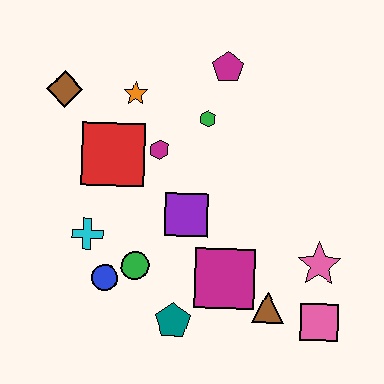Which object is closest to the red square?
The magenta hexagon is closest to the red square.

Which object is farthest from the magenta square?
The brown diamond is farthest from the magenta square.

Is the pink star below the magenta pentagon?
Yes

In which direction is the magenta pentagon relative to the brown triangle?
The magenta pentagon is above the brown triangle.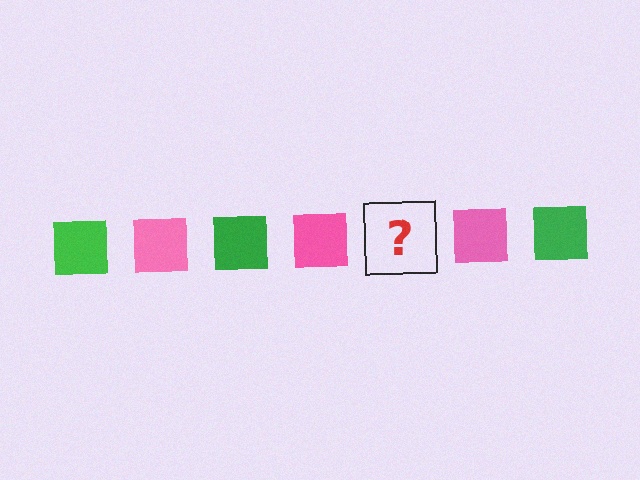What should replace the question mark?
The question mark should be replaced with a green square.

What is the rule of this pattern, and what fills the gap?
The rule is that the pattern cycles through green, pink squares. The gap should be filled with a green square.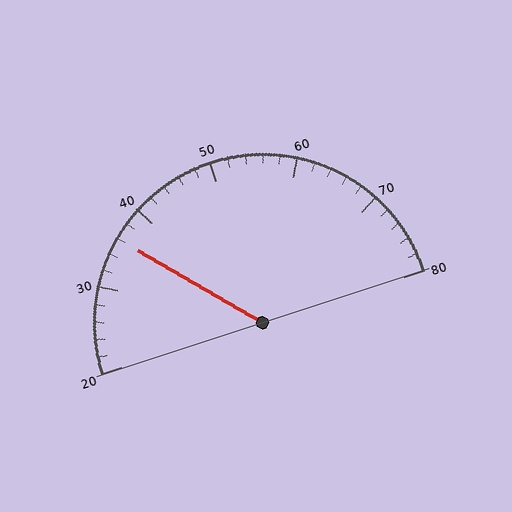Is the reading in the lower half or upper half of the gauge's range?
The reading is in the lower half of the range (20 to 80).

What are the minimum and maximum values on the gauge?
The gauge ranges from 20 to 80.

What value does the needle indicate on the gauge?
The needle indicates approximately 36.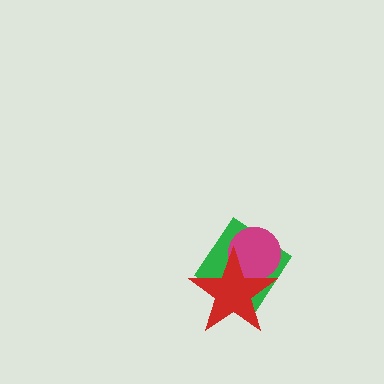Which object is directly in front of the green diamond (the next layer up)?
The magenta circle is directly in front of the green diamond.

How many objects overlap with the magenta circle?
2 objects overlap with the magenta circle.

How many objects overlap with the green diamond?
2 objects overlap with the green diamond.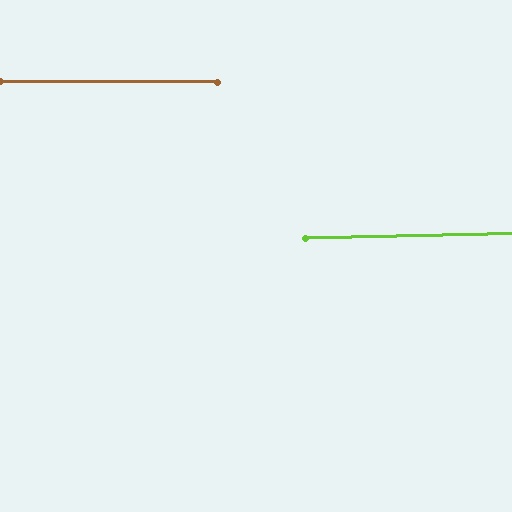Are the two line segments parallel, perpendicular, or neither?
Parallel — their directions differ by only 1.5°.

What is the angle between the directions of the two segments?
Approximately 1 degree.